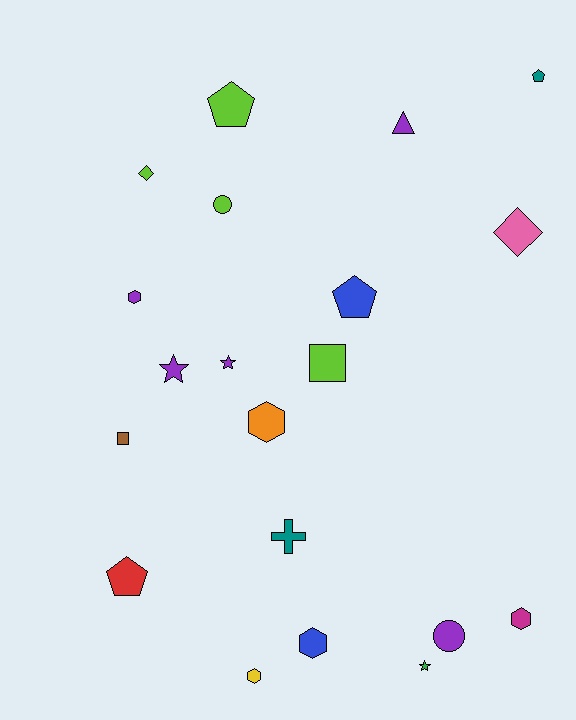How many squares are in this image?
There are 2 squares.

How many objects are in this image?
There are 20 objects.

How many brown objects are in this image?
There is 1 brown object.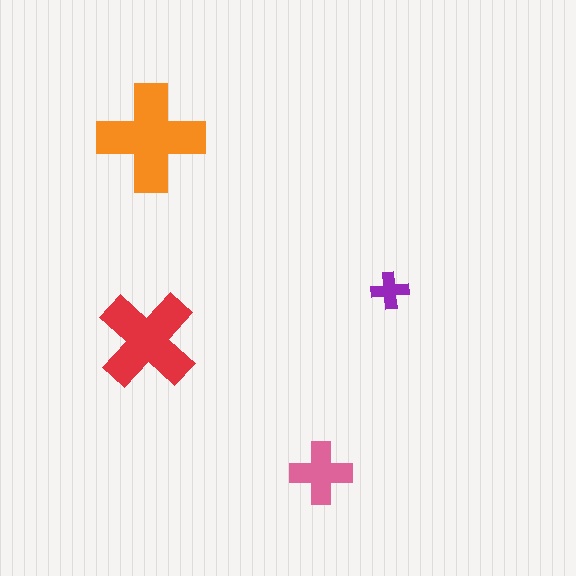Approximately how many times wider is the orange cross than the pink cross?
About 1.5 times wider.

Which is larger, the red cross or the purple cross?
The red one.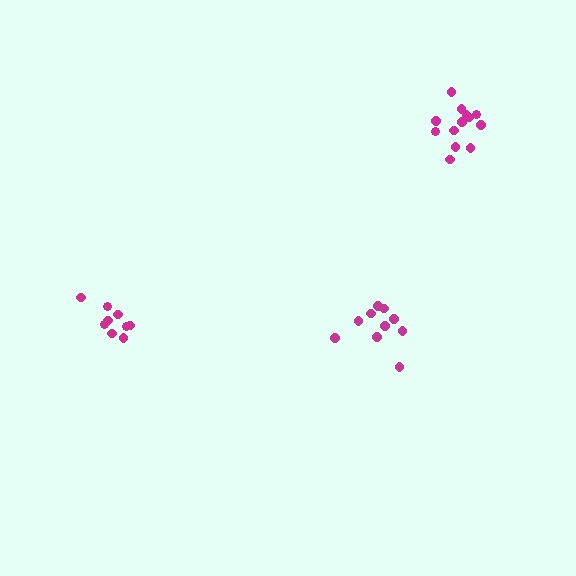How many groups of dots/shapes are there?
There are 3 groups.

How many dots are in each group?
Group 1: 13 dots, Group 2: 10 dots, Group 3: 9 dots (32 total).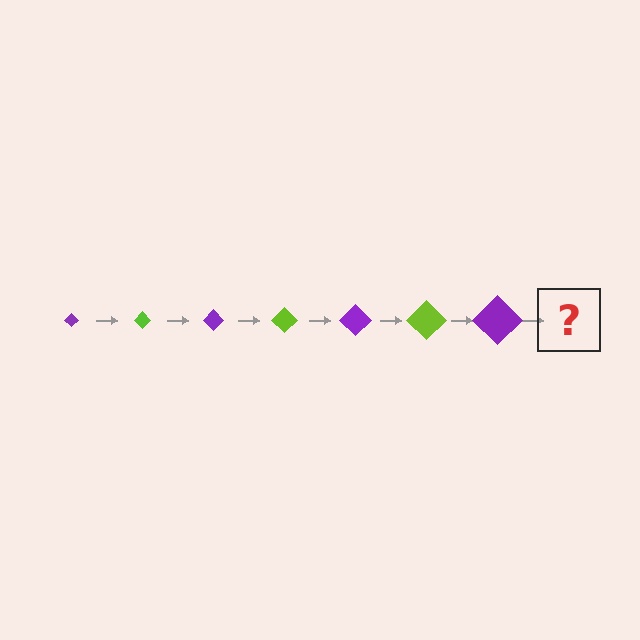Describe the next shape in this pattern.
It should be a lime diamond, larger than the previous one.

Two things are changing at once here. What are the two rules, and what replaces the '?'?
The two rules are that the diamond grows larger each step and the color cycles through purple and lime. The '?' should be a lime diamond, larger than the previous one.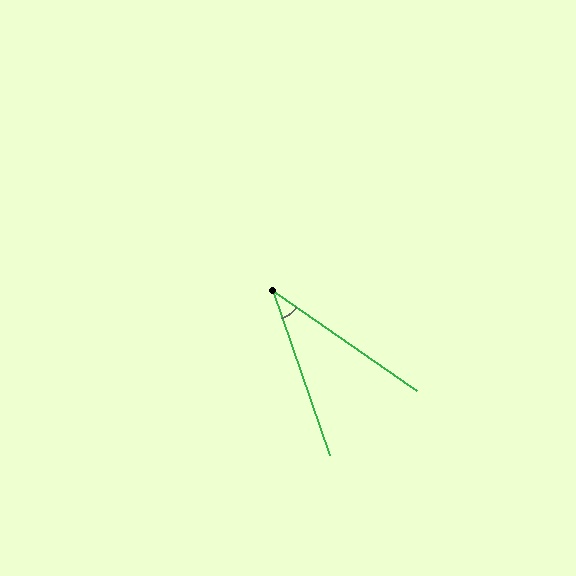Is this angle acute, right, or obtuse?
It is acute.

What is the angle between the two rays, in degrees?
Approximately 36 degrees.